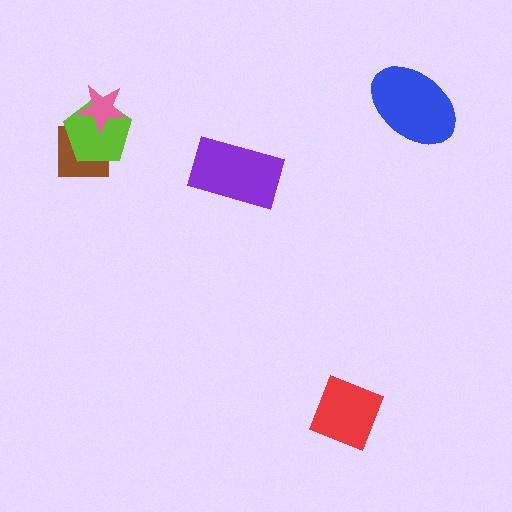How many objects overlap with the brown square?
2 objects overlap with the brown square.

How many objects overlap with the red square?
0 objects overlap with the red square.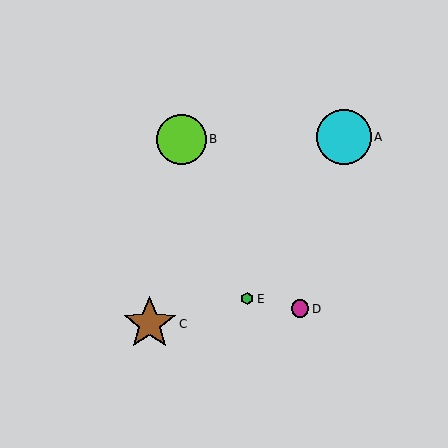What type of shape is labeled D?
Shape D is a magenta circle.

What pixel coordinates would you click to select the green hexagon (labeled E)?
Click at (247, 299) to select the green hexagon E.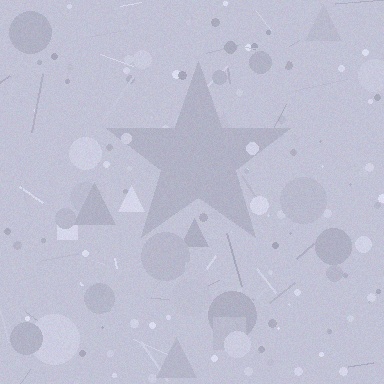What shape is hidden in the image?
A star is hidden in the image.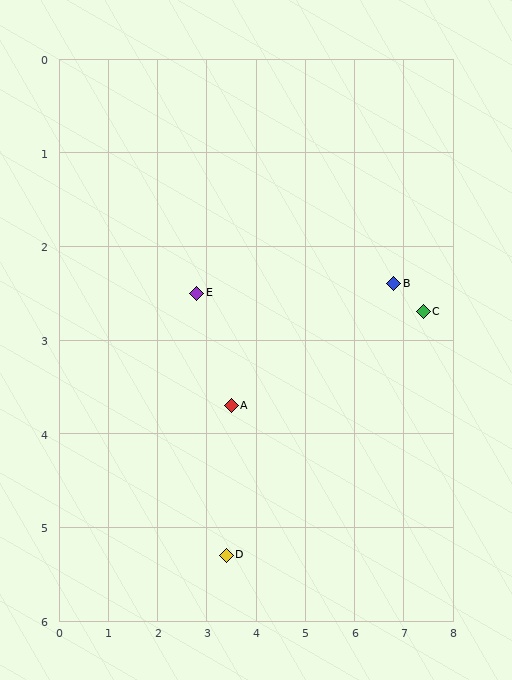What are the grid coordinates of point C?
Point C is at approximately (7.4, 2.7).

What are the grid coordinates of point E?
Point E is at approximately (2.8, 2.5).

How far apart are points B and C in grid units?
Points B and C are about 0.7 grid units apart.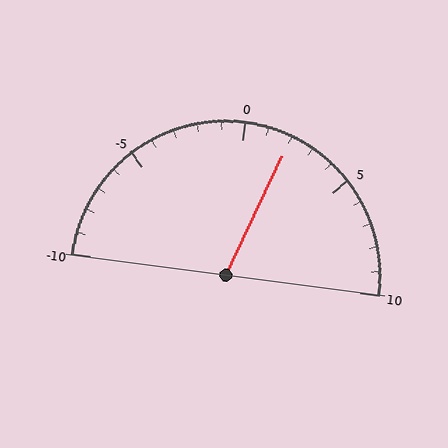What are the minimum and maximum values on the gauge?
The gauge ranges from -10 to 10.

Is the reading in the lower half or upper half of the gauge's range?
The reading is in the upper half of the range (-10 to 10).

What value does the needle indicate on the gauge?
The needle indicates approximately 2.